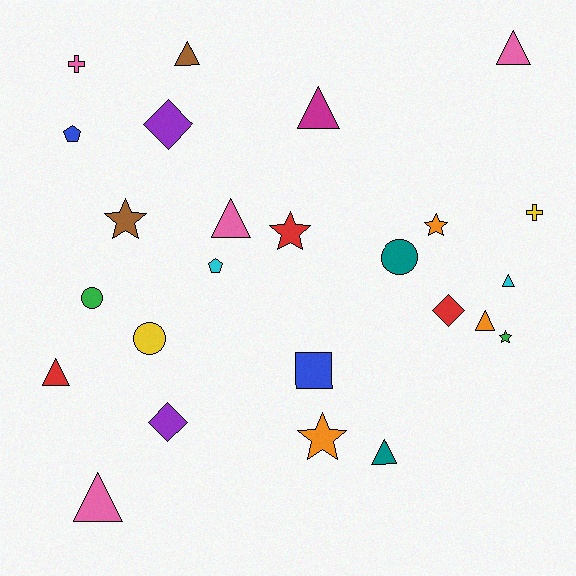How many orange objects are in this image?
There are 3 orange objects.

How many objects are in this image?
There are 25 objects.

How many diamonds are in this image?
There are 3 diamonds.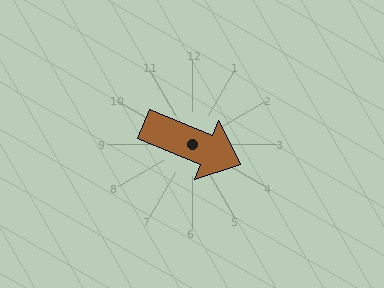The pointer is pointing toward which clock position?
Roughly 4 o'clock.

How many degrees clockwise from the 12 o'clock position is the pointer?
Approximately 113 degrees.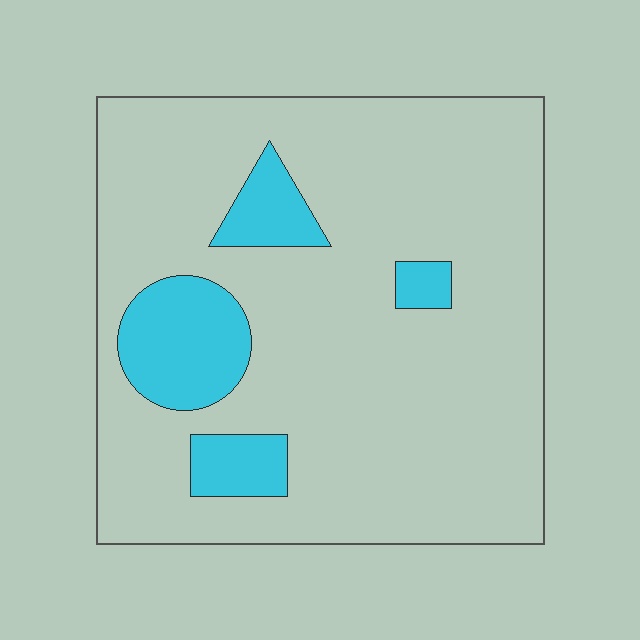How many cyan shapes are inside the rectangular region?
4.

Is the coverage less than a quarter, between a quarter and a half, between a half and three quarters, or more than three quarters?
Less than a quarter.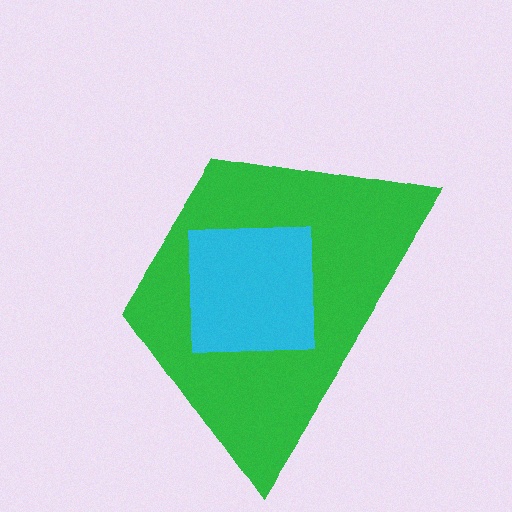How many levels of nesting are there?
2.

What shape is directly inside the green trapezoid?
The cyan square.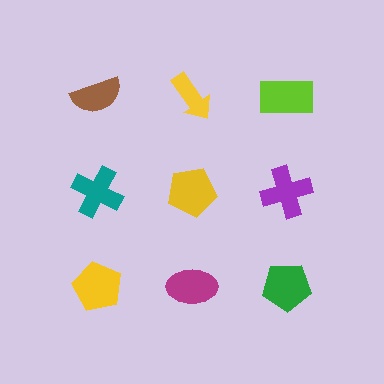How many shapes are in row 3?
3 shapes.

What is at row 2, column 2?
A yellow pentagon.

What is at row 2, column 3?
A purple cross.